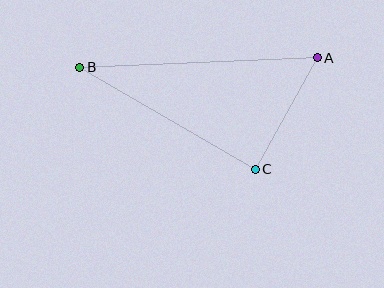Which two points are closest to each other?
Points A and C are closest to each other.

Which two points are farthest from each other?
Points A and B are farthest from each other.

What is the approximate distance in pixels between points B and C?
The distance between B and C is approximately 203 pixels.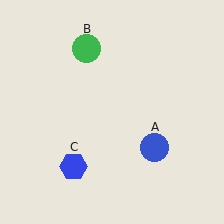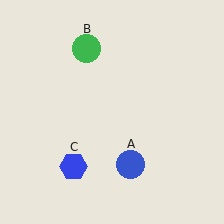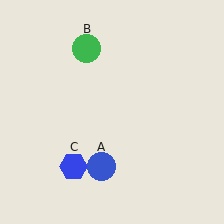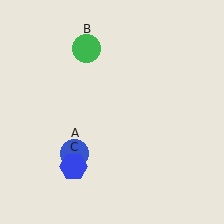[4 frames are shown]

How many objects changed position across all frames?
1 object changed position: blue circle (object A).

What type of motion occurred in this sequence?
The blue circle (object A) rotated clockwise around the center of the scene.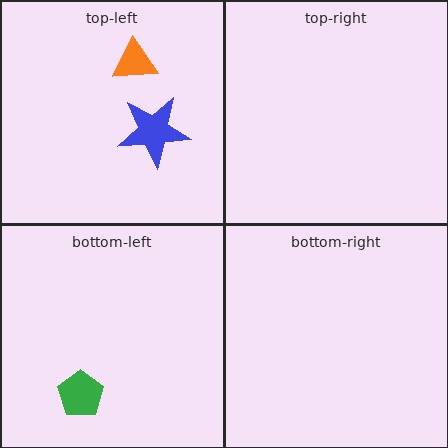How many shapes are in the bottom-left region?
1.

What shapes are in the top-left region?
The orange triangle, the blue star.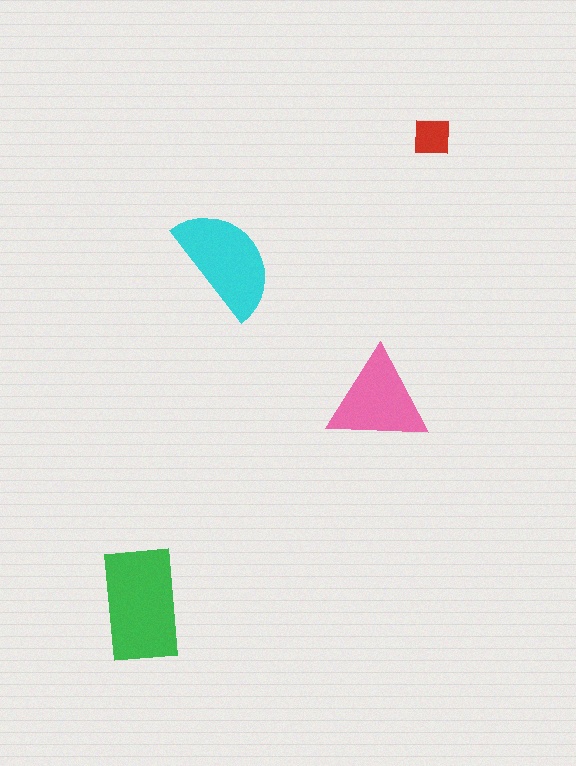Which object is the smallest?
The red square.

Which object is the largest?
The green rectangle.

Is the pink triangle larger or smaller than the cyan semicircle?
Smaller.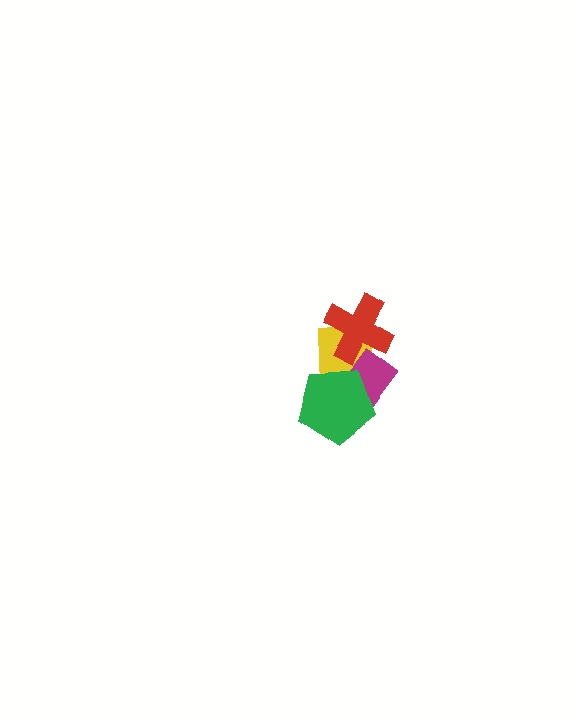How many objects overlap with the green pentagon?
2 objects overlap with the green pentagon.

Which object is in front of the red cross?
The magenta rectangle is in front of the red cross.